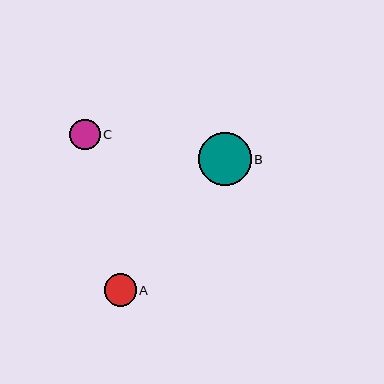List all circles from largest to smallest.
From largest to smallest: B, A, C.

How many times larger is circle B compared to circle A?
Circle B is approximately 1.6 times the size of circle A.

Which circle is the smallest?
Circle C is the smallest with a size of approximately 30 pixels.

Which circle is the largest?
Circle B is the largest with a size of approximately 53 pixels.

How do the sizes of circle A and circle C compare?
Circle A and circle C are approximately the same size.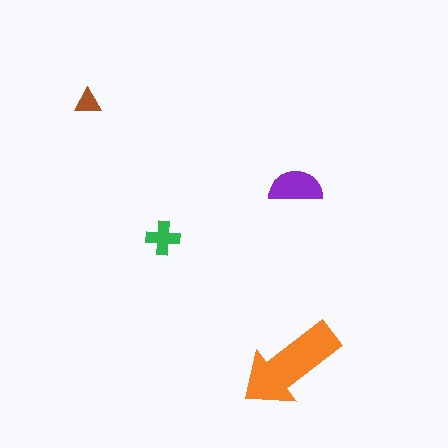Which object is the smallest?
The brown triangle.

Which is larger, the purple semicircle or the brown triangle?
The purple semicircle.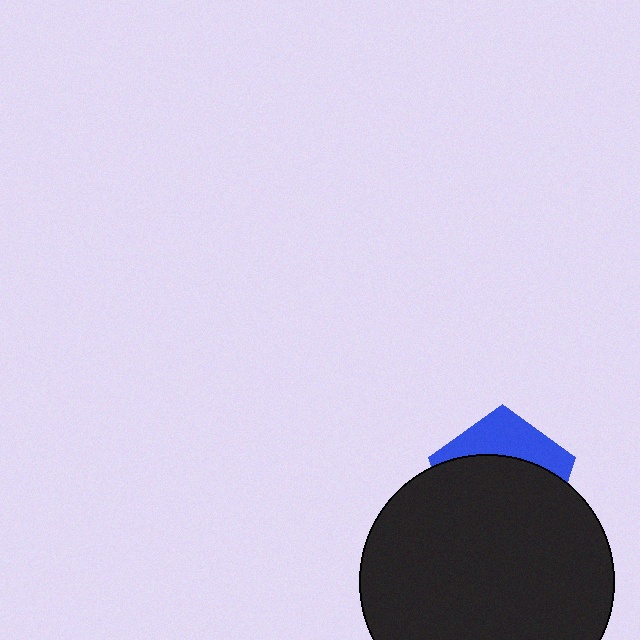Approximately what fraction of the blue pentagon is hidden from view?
Roughly 68% of the blue pentagon is hidden behind the black circle.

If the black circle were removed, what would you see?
You would see the complete blue pentagon.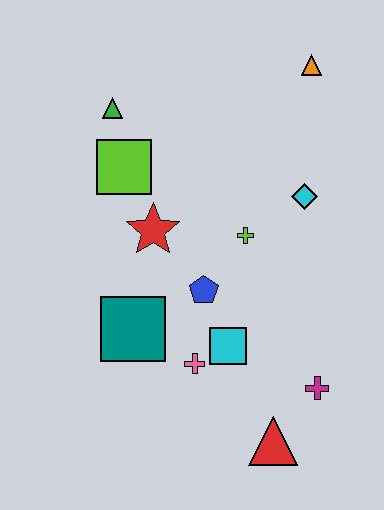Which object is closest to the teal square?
The pink cross is closest to the teal square.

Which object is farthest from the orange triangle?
The red triangle is farthest from the orange triangle.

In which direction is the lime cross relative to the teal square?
The lime cross is to the right of the teal square.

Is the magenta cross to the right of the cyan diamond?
Yes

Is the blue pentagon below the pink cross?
No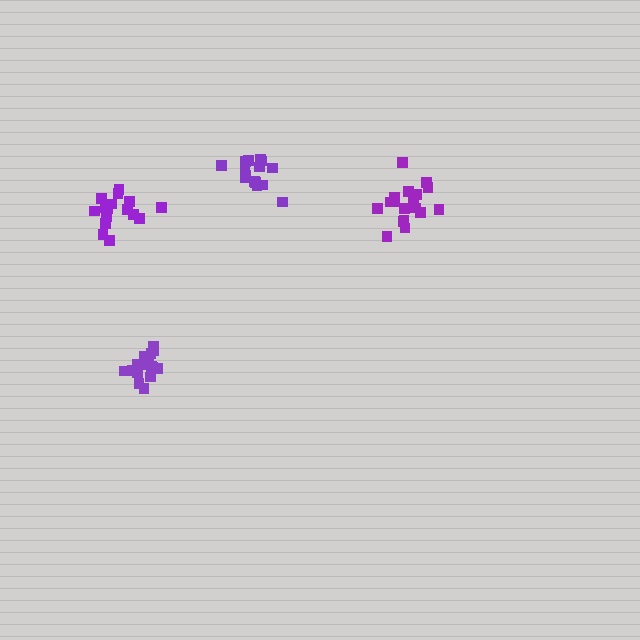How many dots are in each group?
Group 1: 15 dots, Group 2: 15 dots, Group 3: 17 dots, Group 4: 18 dots (65 total).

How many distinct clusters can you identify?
There are 4 distinct clusters.